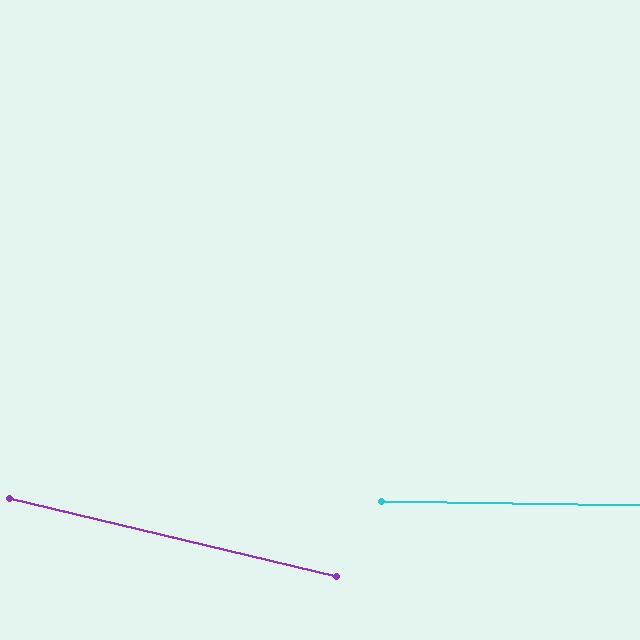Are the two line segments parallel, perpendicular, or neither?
Neither parallel nor perpendicular — they differ by about 13°.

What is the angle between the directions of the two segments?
Approximately 13 degrees.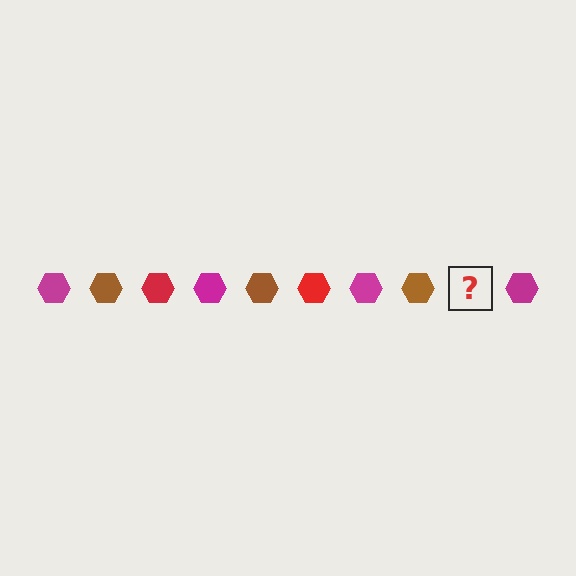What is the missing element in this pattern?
The missing element is a red hexagon.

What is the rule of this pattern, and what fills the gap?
The rule is that the pattern cycles through magenta, brown, red hexagons. The gap should be filled with a red hexagon.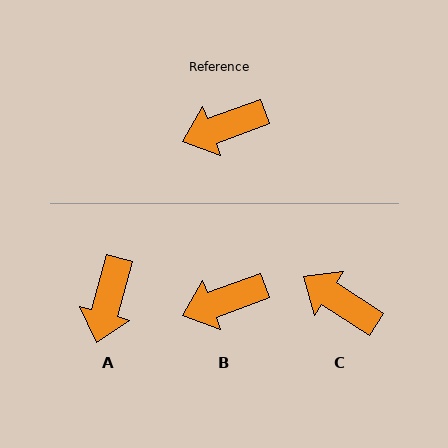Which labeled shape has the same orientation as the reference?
B.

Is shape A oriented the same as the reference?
No, it is off by about 54 degrees.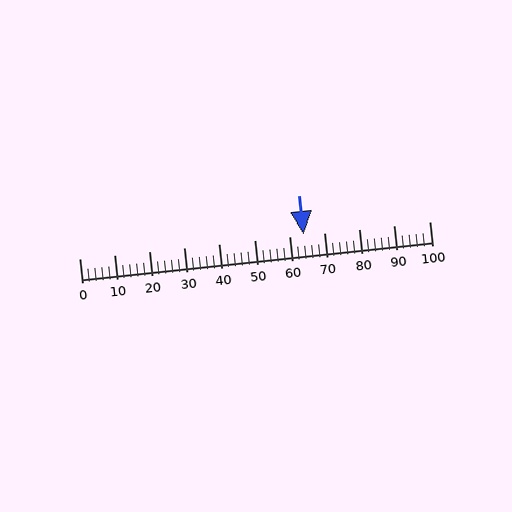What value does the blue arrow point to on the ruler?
The blue arrow points to approximately 64.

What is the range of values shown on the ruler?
The ruler shows values from 0 to 100.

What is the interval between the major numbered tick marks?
The major tick marks are spaced 10 units apart.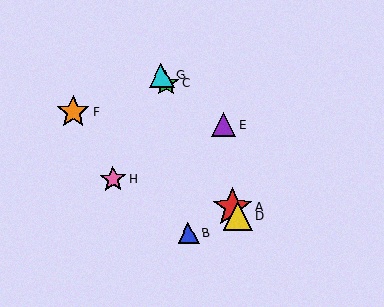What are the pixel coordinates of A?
Object A is at (233, 207).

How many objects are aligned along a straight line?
4 objects (A, C, D, G) are aligned along a straight line.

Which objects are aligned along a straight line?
Objects A, C, D, G are aligned along a straight line.